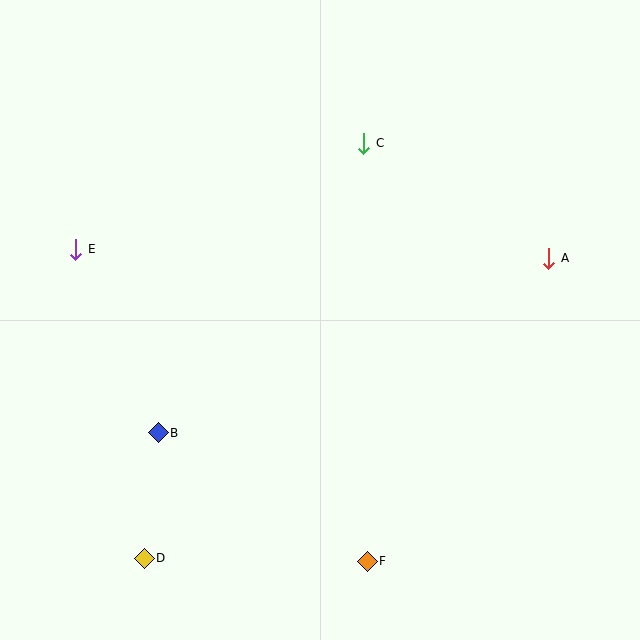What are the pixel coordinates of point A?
Point A is at (549, 258).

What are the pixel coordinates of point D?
Point D is at (144, 558).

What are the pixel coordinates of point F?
Point F is at (367, 561).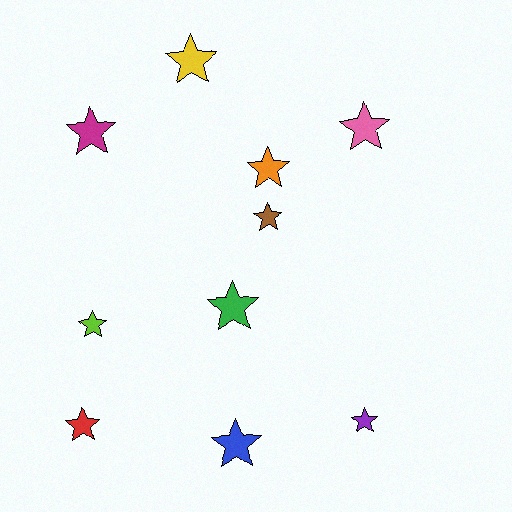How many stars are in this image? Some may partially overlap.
There are 10 stars.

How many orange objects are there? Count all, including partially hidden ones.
There is 1 orange object.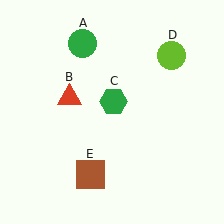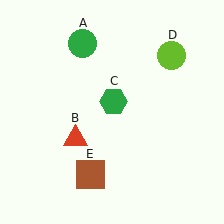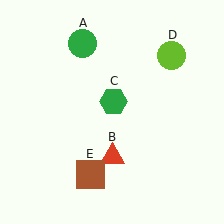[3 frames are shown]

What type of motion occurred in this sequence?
The red triangle (object B) rotated counterclockwise around the center of the scene.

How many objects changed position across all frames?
1 object changed position: red triangle (object B).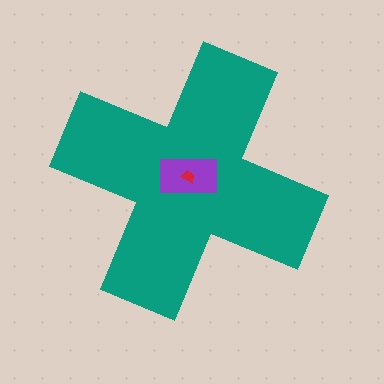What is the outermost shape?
The teal cross.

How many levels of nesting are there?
3.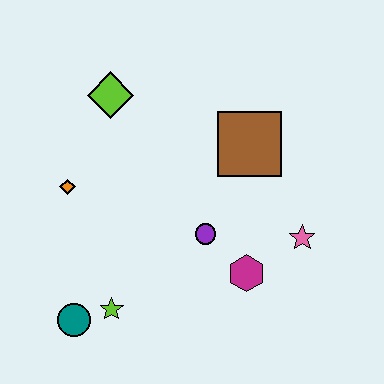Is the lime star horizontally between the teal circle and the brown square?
Yes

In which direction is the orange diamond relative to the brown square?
The orange diamond is to the left of the brown square.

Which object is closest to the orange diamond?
The lime diamond is closest to the orange diamond.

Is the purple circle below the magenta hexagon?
No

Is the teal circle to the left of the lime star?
Yes